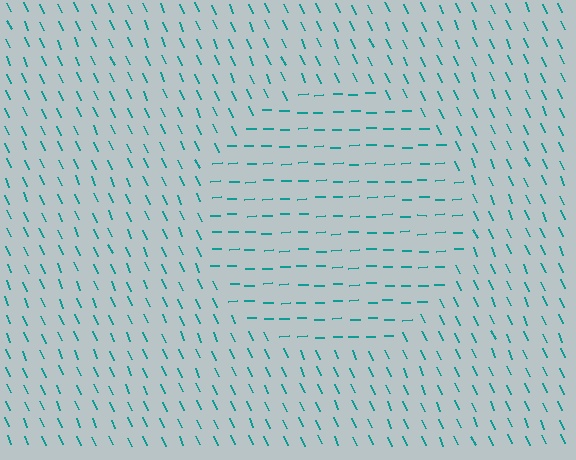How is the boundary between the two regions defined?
The boundary is defined purely by a change in line orientation (approximately 68 degrees difference). All lines are the same color and thickness.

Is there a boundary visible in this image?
Yes, there is a texture boundary formed by a change in line orientation.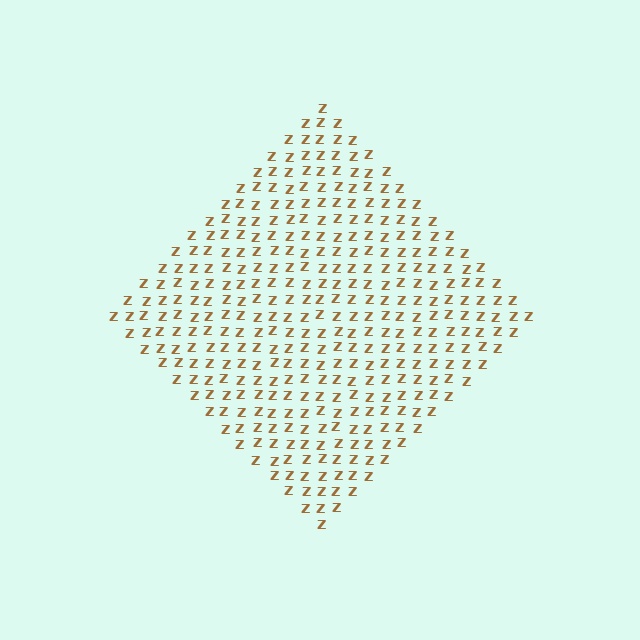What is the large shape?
The large shape is a diamond.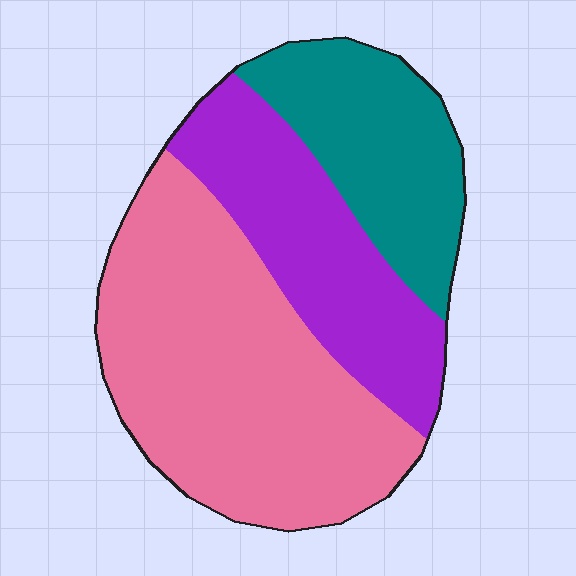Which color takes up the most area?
Pink, at roughly 50%.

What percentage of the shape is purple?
Purple takes up between a quarter and a half of the shape.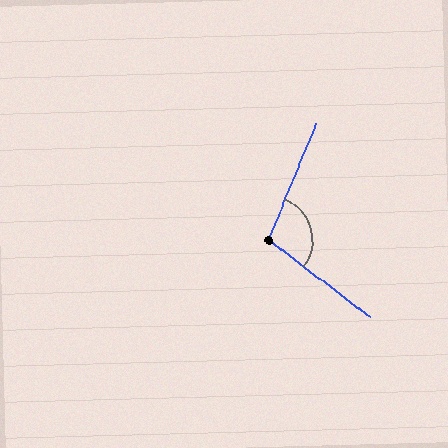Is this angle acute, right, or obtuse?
It is obtuse.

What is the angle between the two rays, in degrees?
Approximately 104 degrees.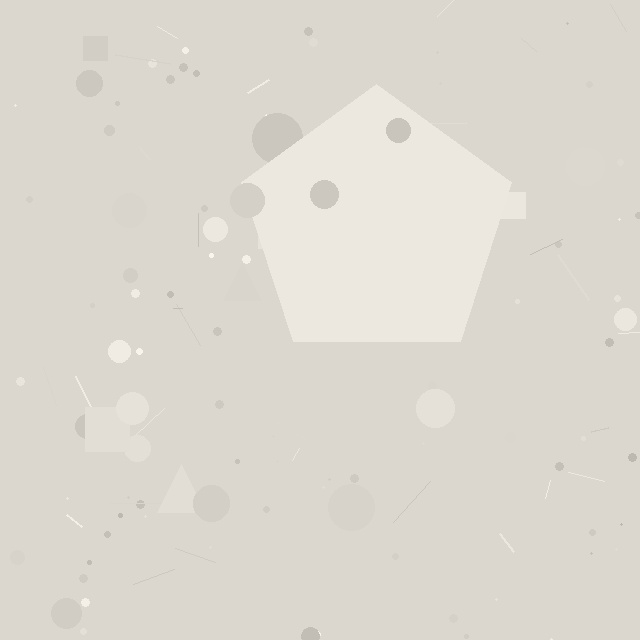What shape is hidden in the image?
A pentagon is hidden in the image.